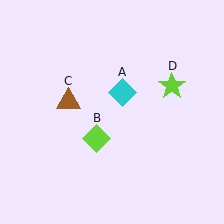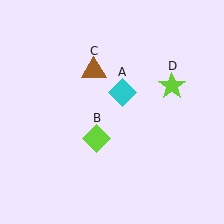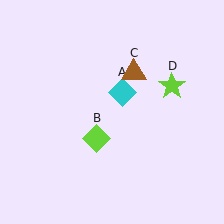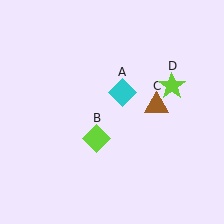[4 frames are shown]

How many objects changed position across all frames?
1 object changed position: brown triangle (object C).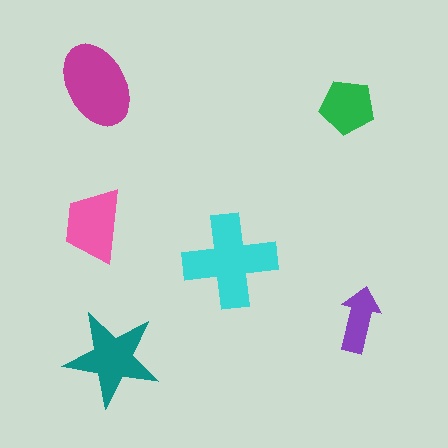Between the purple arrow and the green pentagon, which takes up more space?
The green pentagon.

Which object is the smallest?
The purple arrow.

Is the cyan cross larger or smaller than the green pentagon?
Larger.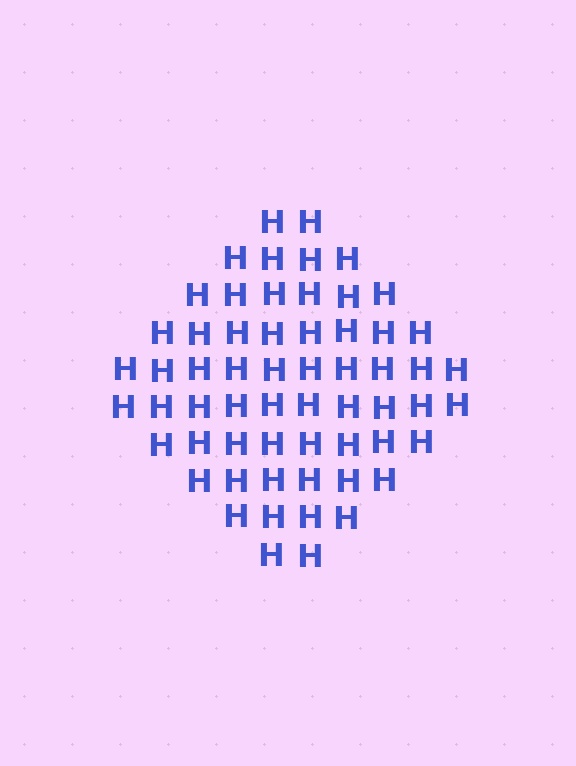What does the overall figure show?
The overall figure shows a diamond.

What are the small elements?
The small elements are letter H's.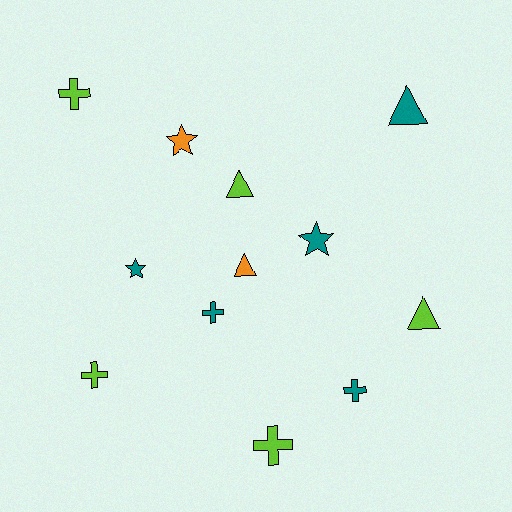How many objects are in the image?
There are 12 objects.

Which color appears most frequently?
Lime, with 5 objects.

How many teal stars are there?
There are 2 teal stars.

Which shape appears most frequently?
Cross, with 5 objects.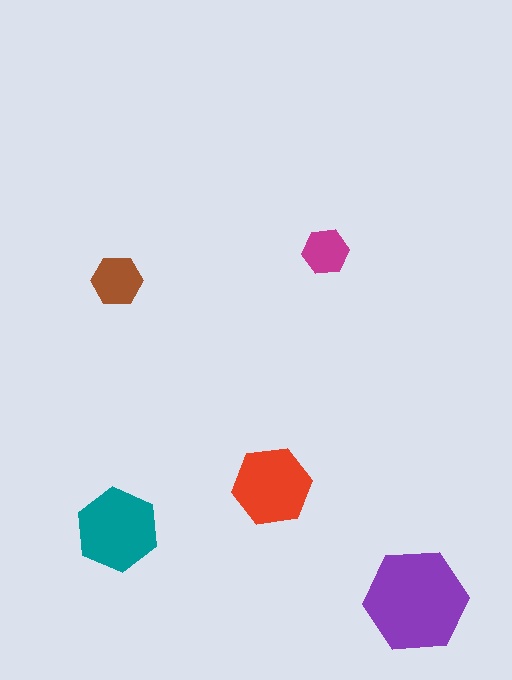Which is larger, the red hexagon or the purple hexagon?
The purple one.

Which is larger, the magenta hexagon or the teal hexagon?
The teal one.